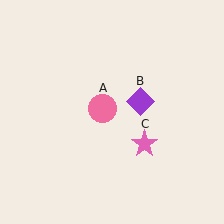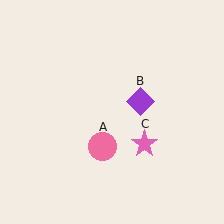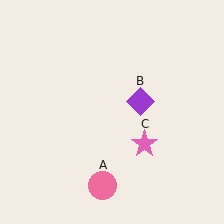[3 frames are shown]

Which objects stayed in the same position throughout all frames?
Purple diamond (object B) and pink star (object C) remained stationary.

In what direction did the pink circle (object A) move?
The pink circle (object A) moved down.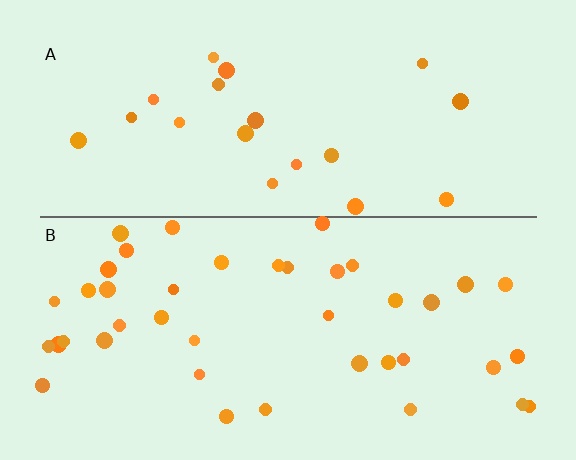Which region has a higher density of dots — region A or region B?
B (the bottom).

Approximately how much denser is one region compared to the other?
Approximately 2.0× — region B over region A.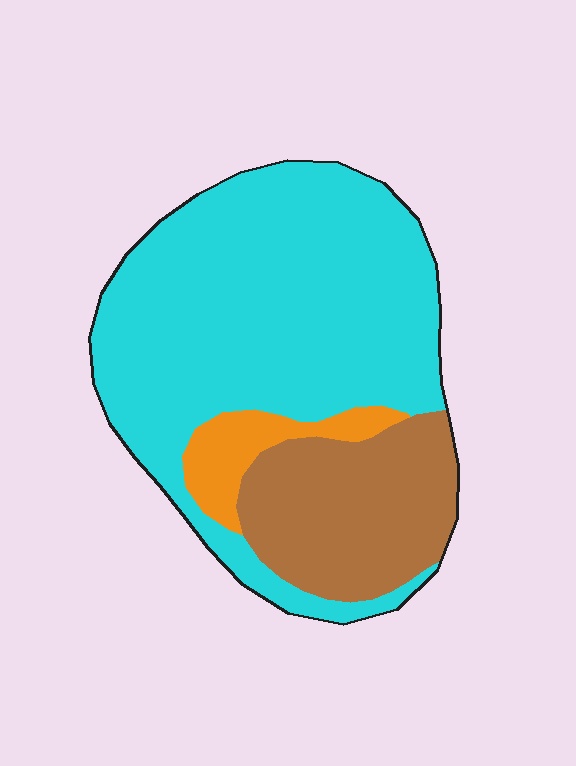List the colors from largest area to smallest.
From largest to smallest: cyan, brown, orange.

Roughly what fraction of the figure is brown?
Brown covers 25% of the figure.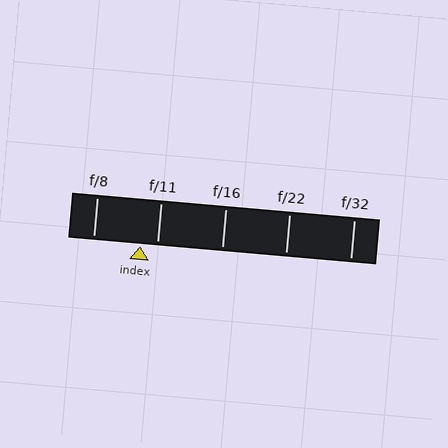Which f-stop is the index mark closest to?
The index mark is closest to f/11.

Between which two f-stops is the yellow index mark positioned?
The index mark is between f/8 and f/11.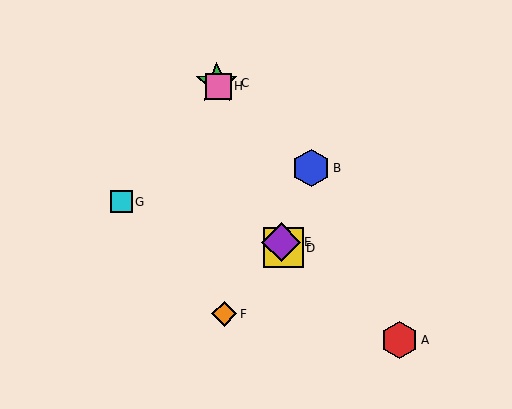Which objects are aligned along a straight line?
Objects C, D, E, H are aligned along a straight line.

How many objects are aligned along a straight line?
4 objects (C, D, E, H) are aligned along a straight line.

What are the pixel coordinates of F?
Object F is at (224, 314).